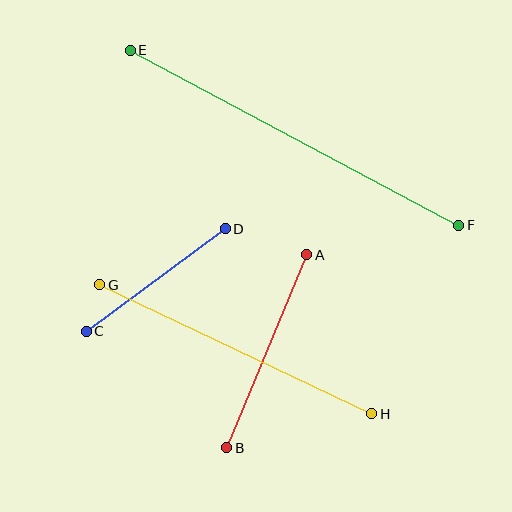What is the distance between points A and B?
The distance is approximately 209 pixels.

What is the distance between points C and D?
The distance is approximately 172 pixels.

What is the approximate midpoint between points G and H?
The midpoint is at approximately (236, 349) pixels.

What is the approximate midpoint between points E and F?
The midpoint is at approximately (295, 138) pixels.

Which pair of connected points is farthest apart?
Points E and F are farthest apart.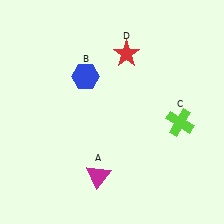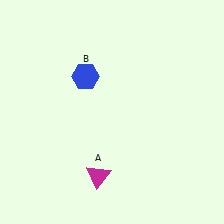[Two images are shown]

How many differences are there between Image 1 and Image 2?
There are 2 differences between the two images.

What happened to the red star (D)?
The red star (D) was removed in Image 2. It was in the top-right area of Image 1.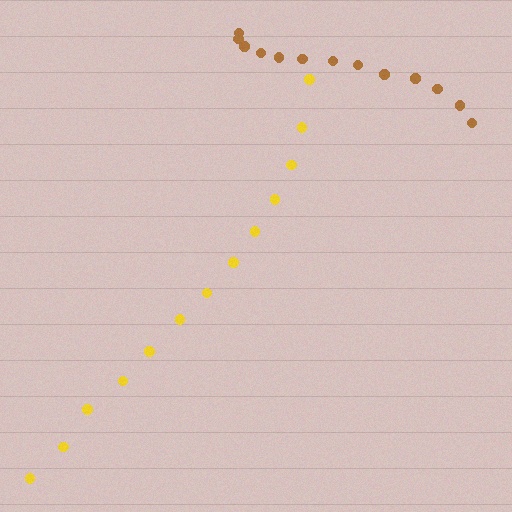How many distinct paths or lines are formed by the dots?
There are 2 distinct paths.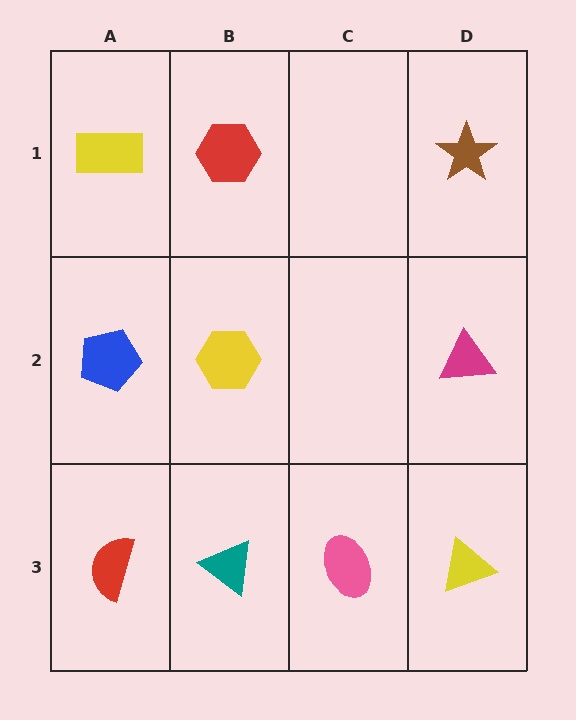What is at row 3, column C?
A pink ellipse.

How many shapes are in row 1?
3 shapes.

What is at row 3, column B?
A teal triangle.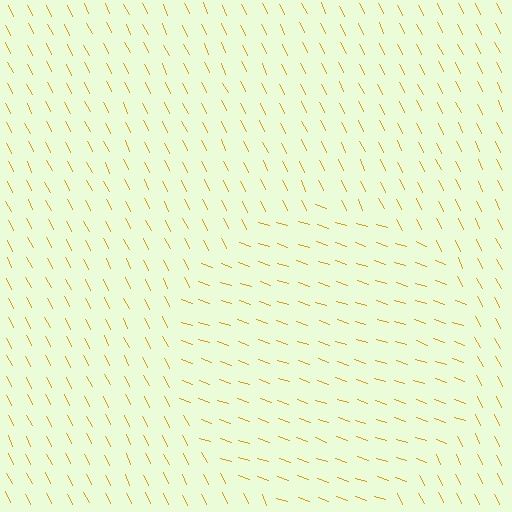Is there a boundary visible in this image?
Yes, there is a texture boundary formed by a change in line orientation.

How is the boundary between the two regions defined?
The boundary is defined purely by a change in line orientation (approximately 45 degrees difference). All lines are the same color and thickness.